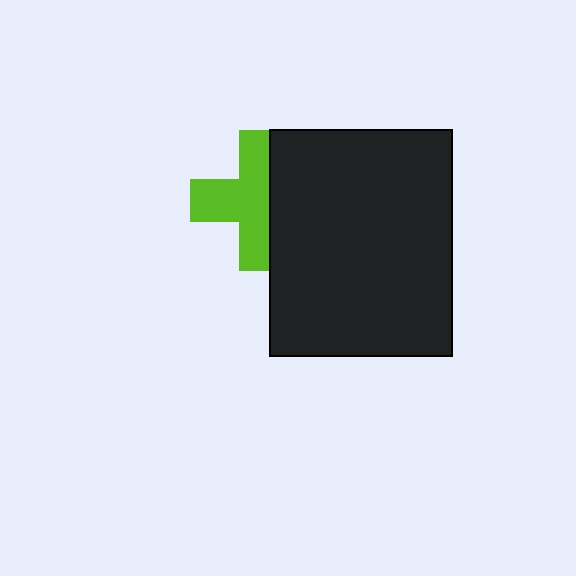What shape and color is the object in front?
The object in front is a black rectangle.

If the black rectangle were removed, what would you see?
You would see the complete lime cross.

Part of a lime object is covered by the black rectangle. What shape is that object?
It is a cross.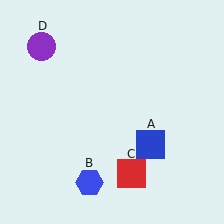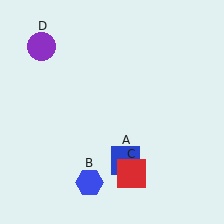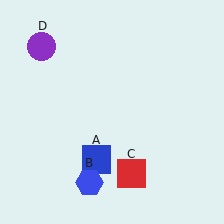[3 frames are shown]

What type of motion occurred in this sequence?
The blue square (object A) rotated clockwise around the center of the scene.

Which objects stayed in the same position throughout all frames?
Blue hexagon (object B) and red square (object C) and purple circle (object D) remained stationary.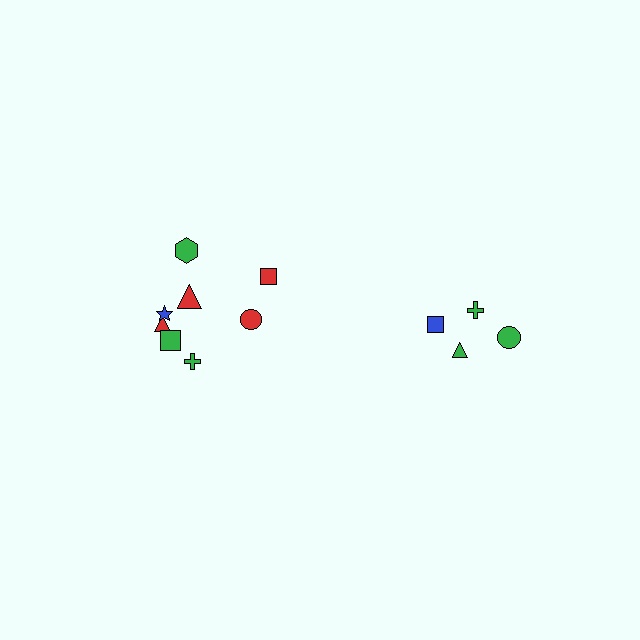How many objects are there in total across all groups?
There are 12 objects.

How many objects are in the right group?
There are 4 objects.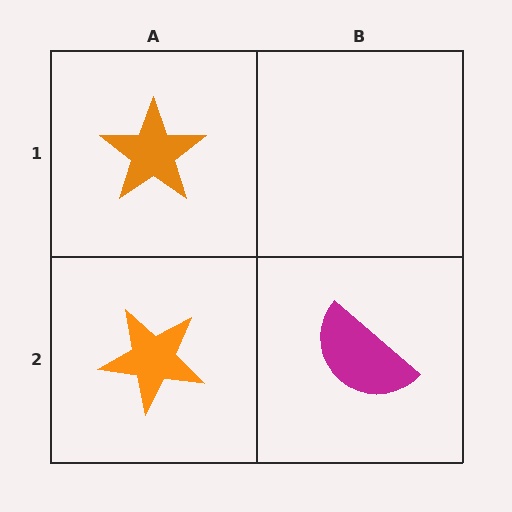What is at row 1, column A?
An orange star.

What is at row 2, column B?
A magenta semicircle.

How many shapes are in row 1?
1 shape.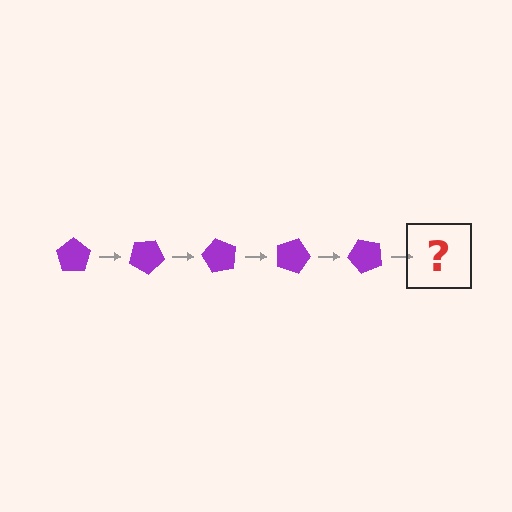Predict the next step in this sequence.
The next step is a purple pentagon rotated 150 degrees.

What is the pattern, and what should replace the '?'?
The pattern is that the pentagon rotates 30 degrees each step. The '?' should be a purple pentagon rotated 150 degrees.